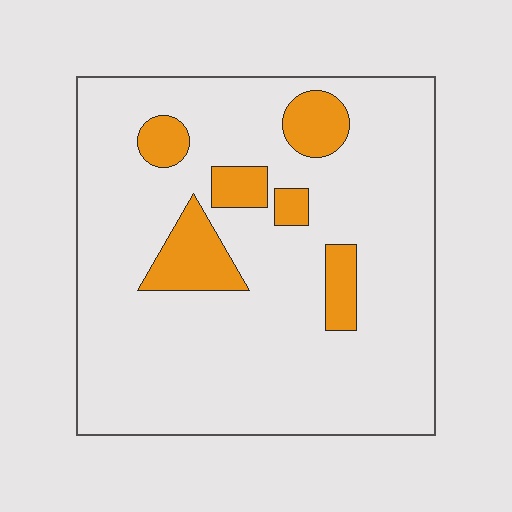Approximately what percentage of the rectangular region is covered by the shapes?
Approximately 15%.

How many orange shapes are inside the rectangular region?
6.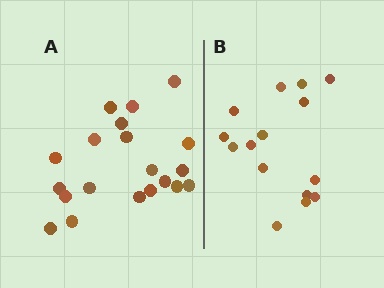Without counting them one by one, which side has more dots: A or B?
Region A (the left region) has more dots.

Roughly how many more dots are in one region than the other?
Region A has about 5 more dots than region B.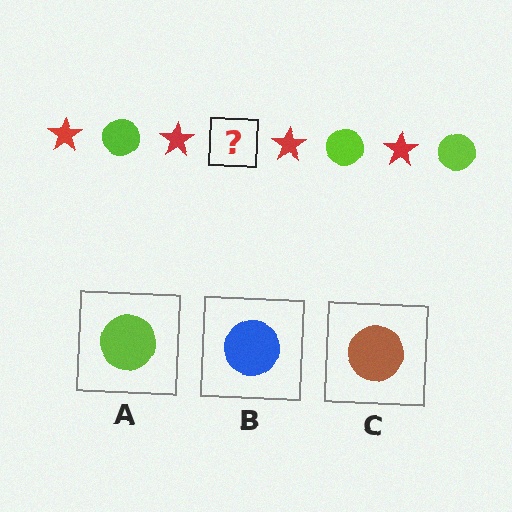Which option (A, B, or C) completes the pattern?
A.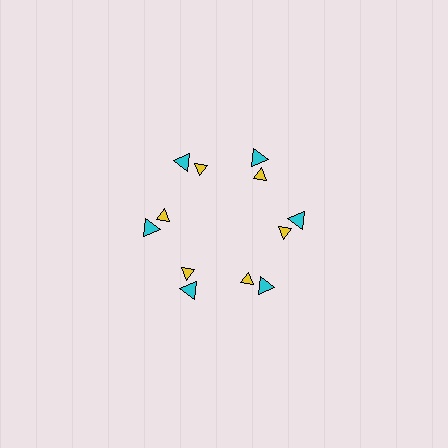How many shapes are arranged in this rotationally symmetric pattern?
There are 12 shapes, arranged in 6 groups of 2.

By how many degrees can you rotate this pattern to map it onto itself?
The pattern maps onto itself every 60 degrees of rotation.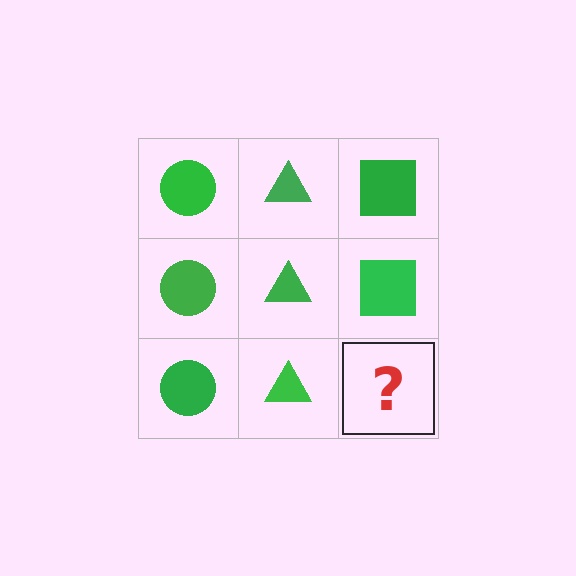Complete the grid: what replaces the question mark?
The question mark should be replaced with a green square.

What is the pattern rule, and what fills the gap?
The rule is that each column has a consistent shape. The gap should be filled with a green square.